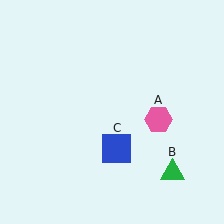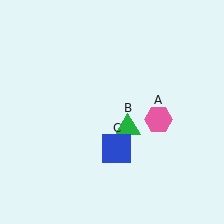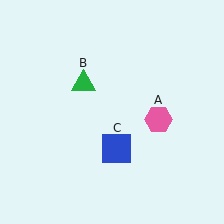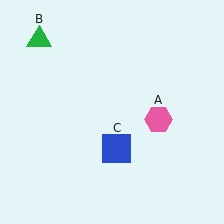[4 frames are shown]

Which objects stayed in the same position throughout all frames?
Pink hexagon (object A) and blue square (object C) remained stationary.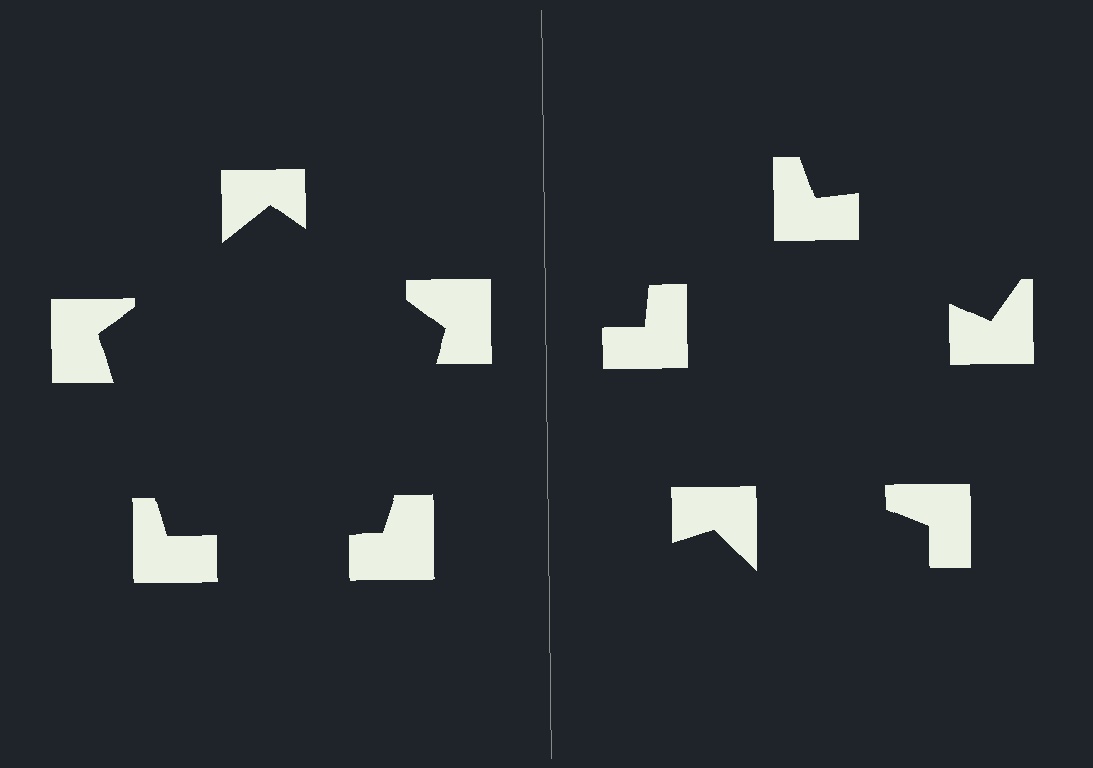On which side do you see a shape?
An illusory pentagon appears on the left side. On the right side the wedge cuts are rotated, so no coherent shape forms.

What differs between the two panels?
The notched squares are positioned identically on both sides; only the wedge orientations differ. On the left they align to a pentagon; on the right they are misaligned.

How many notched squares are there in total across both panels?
10 — 5 on each side.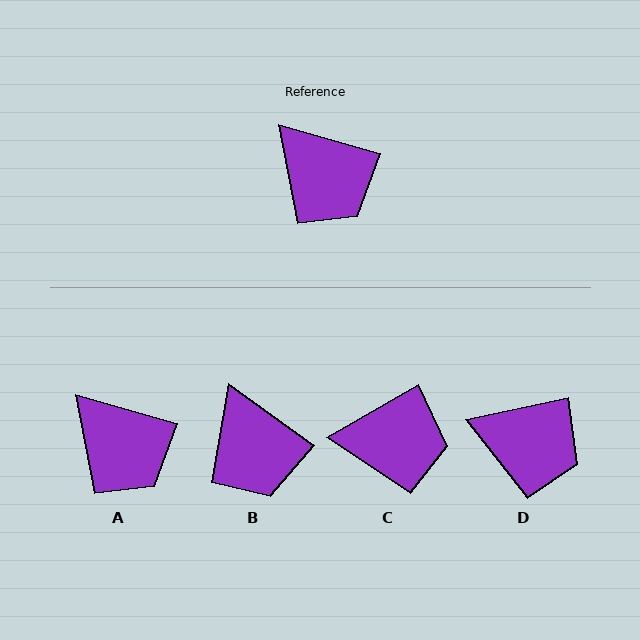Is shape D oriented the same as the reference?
No, it is off by about 28 degrees.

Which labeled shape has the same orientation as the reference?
A.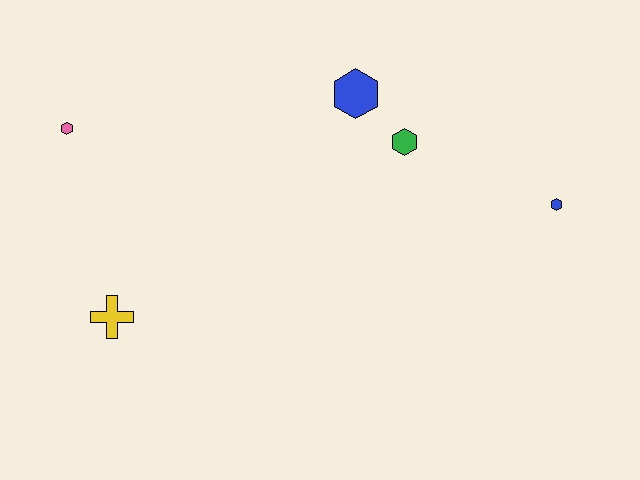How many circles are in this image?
There are no circles.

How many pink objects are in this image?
There is 1 pink object.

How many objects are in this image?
There are 5 objects.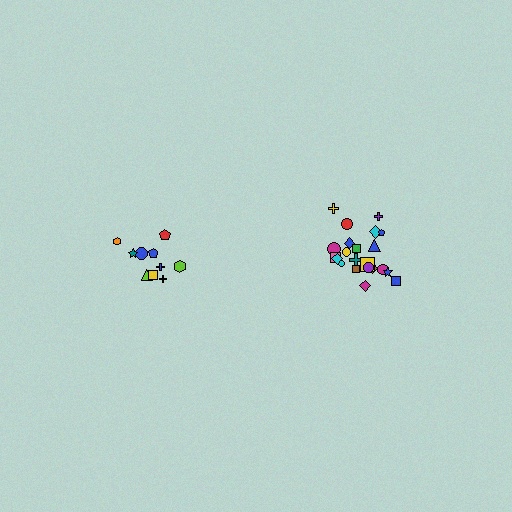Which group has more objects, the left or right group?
The right group.